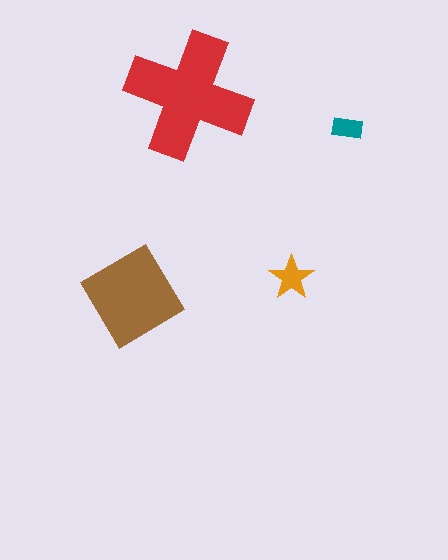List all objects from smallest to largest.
The teal rectangle, the orange star, the brown diamond, the red cross.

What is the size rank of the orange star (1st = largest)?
3rd.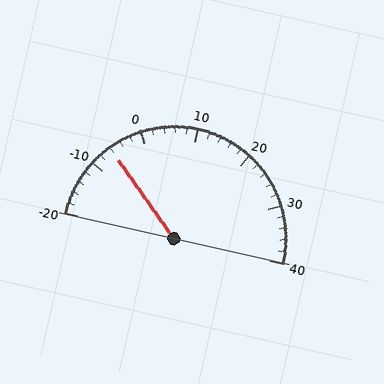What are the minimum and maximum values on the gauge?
The gauge ranges from -20 to 40.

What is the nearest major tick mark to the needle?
The nearest major tick mark is -10.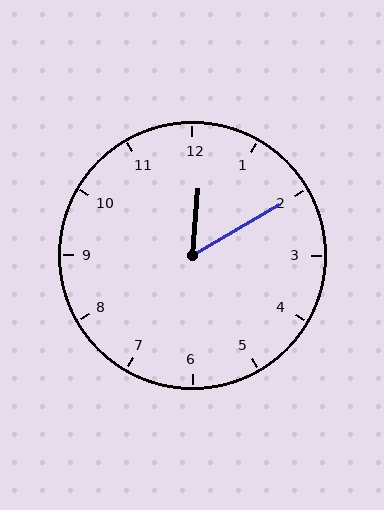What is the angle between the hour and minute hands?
Approximately 55 degrees.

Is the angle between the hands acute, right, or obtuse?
It is acute.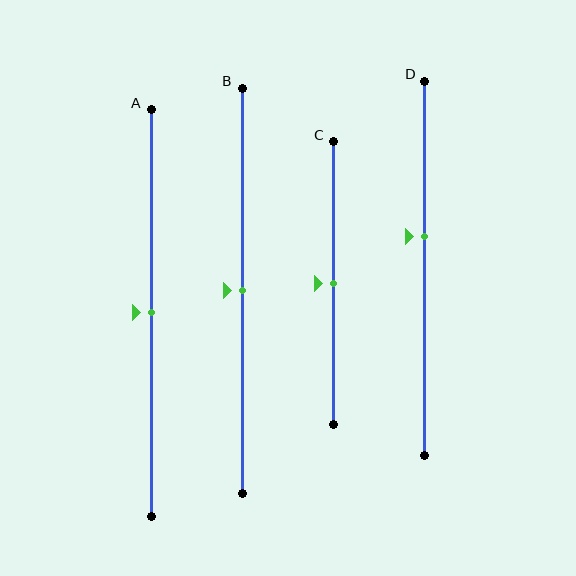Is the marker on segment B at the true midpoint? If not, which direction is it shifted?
Yes, the marker on segment B is at the true midpoint.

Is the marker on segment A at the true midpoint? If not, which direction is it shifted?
Yes, the marker on segment A is at the true midpoint.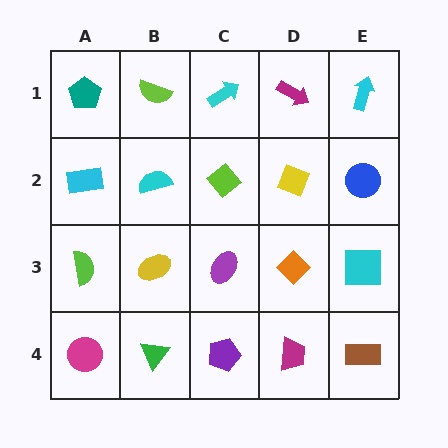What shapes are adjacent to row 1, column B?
A cyan semicircle (row 2, column B), a teal pentagon (row 1, column A), a cyan arrow (row 1, column C).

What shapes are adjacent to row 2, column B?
A lime semicircle (row 1, column B), a yellow ellipse (row 3, column B), a cyan rectangle (row 2, column A), a lime diamond (row 2, column C).